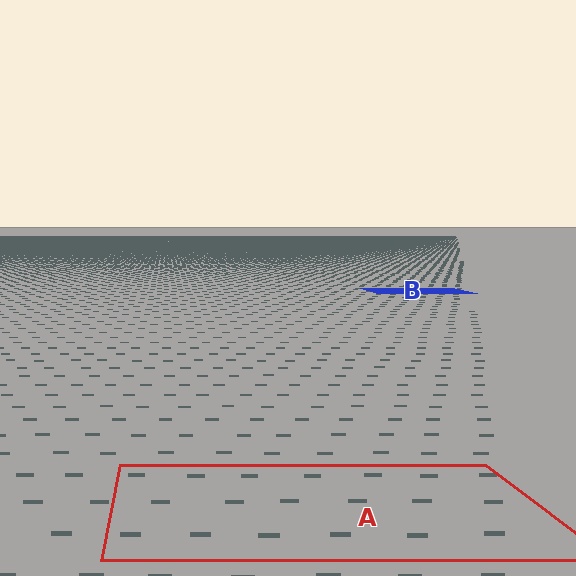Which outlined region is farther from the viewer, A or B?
Region B is farther from the viewer — the texture elements inside it appear smaller and more densely packed.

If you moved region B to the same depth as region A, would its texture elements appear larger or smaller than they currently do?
They would appear larger. At a closer depth, the same texture elements are projected at a bigger on-screen size.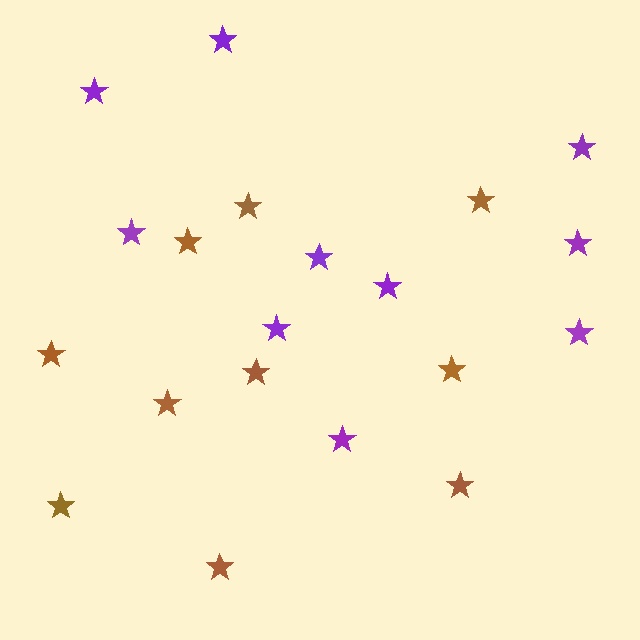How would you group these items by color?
There are 2 groups: one group of brown stars (10) and one group of purple stars (10).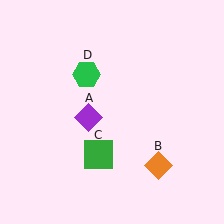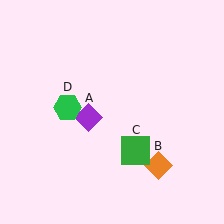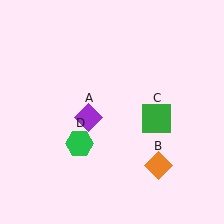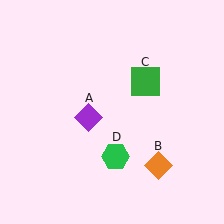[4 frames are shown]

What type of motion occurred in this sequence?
The green square (object C), green hexagon (object D) rotated counterclockwise around the center of the scene.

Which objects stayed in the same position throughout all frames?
Purple diamond (object A) and orange diamond (object B) remained stationary.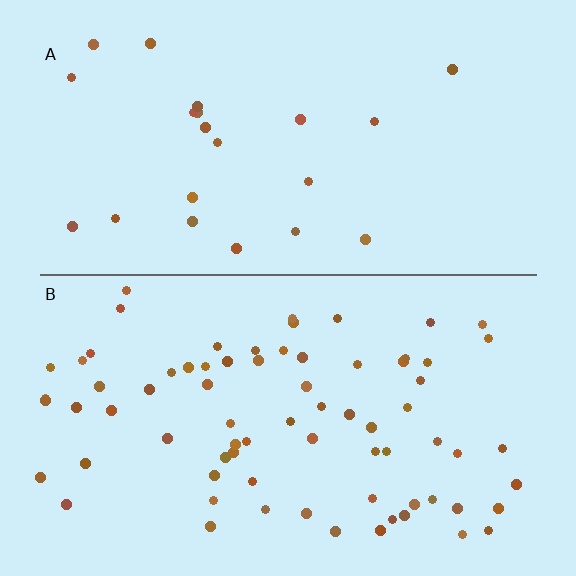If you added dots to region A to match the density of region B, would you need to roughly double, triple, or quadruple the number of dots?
Approximately triple.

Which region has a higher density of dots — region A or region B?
B (the bottom).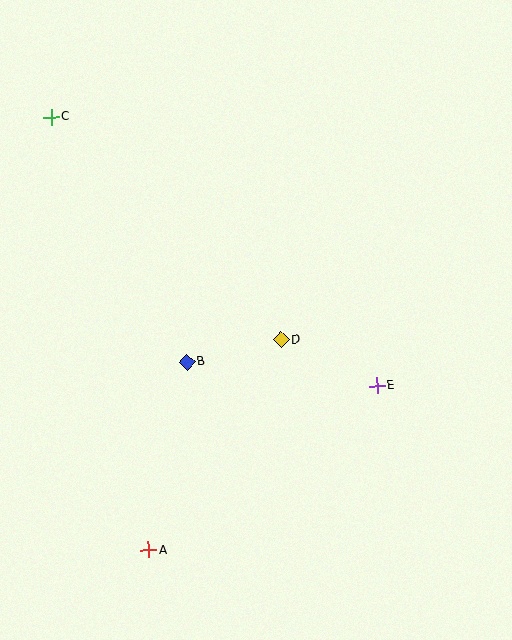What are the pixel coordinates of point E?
Point E is at (377, 386).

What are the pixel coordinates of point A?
Point A is at (148, 550).